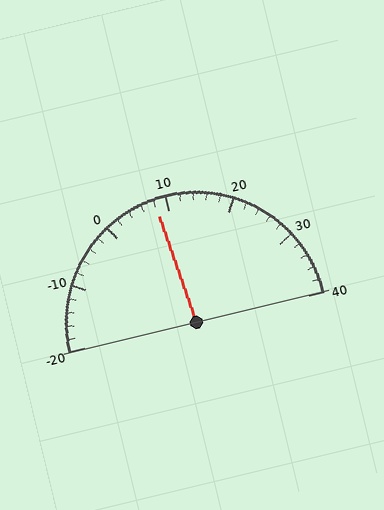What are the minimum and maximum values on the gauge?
The gauge ranges from -20 to 40.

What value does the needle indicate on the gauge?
The needle indicates approximately 8.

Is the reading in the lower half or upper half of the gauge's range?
The reading is in the lower half of the range (-20 to 40).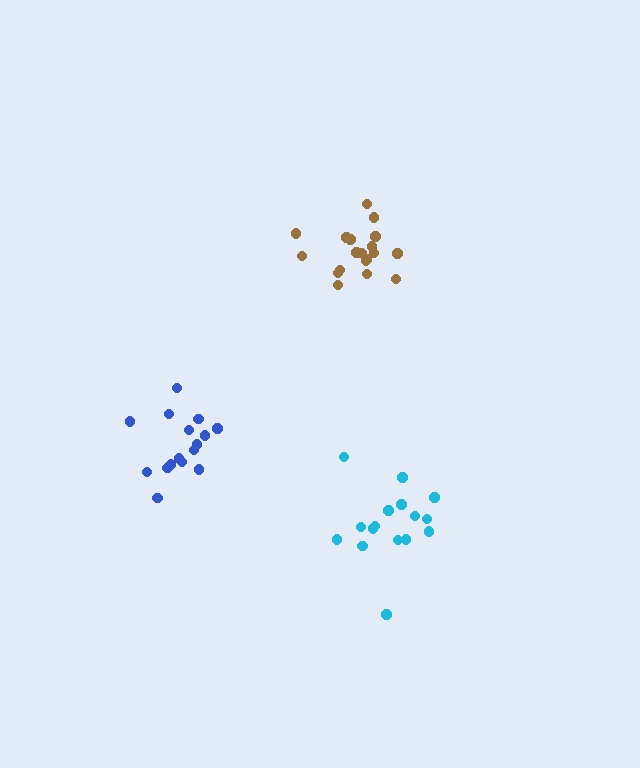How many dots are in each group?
Group 1: 16 dots, Group 2: 16 dots, Group 3: 19 dots (51 total).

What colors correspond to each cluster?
The clusters are colored: blue, cyan, brown.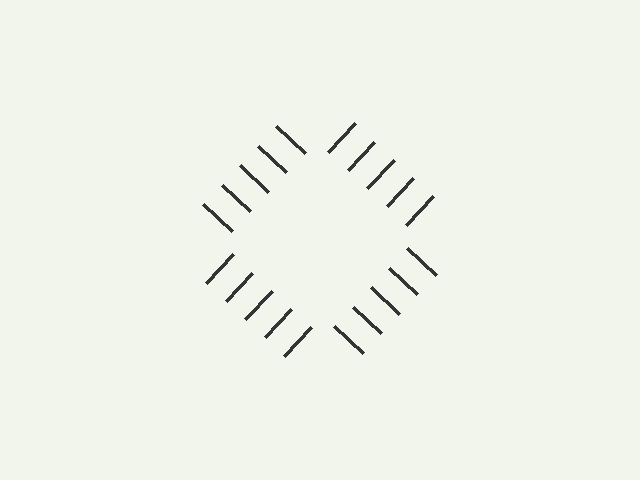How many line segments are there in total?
20 — 5 along each of the 4 edges.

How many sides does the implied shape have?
4 sides — the line-ends trace a square.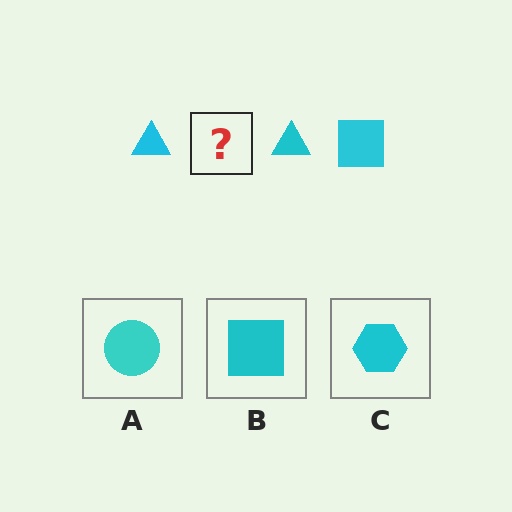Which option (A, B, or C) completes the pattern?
B.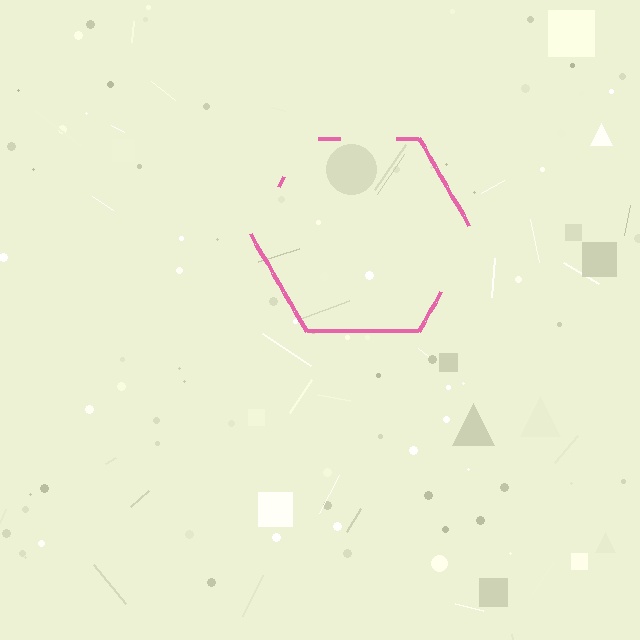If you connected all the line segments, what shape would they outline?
They would outline a hexagon.